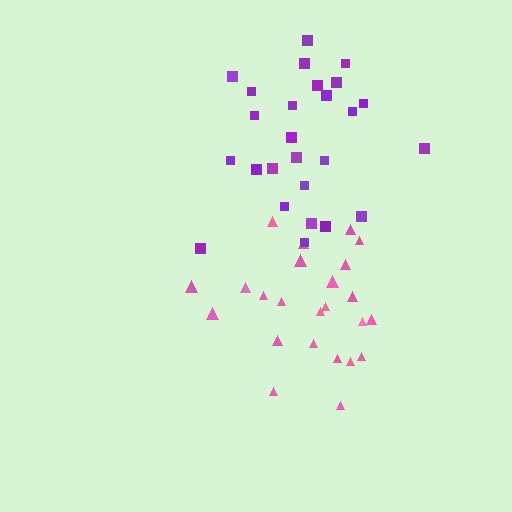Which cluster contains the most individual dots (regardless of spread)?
Purple (26).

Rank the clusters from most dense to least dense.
pink, purple.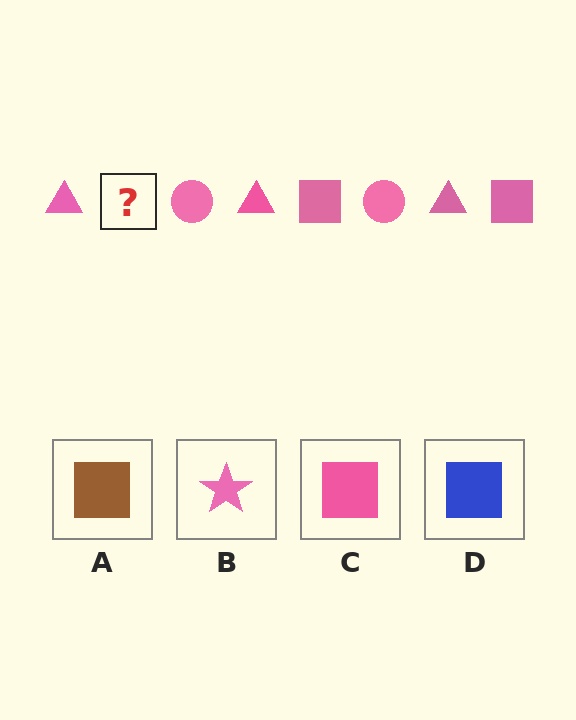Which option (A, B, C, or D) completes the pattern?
C.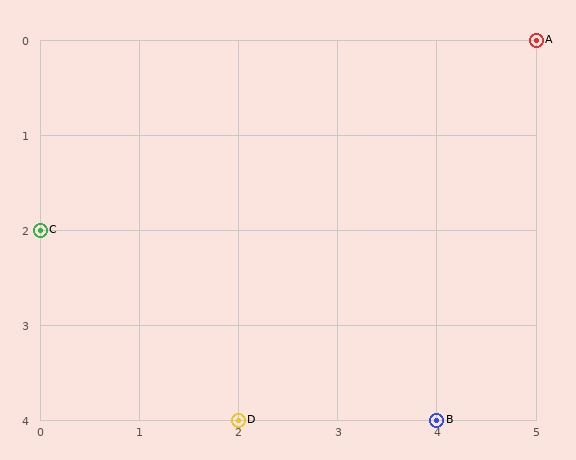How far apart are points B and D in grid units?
Points B and D are 2 columns apart.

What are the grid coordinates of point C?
Point C is at grid coordinates (0, 2).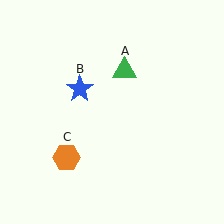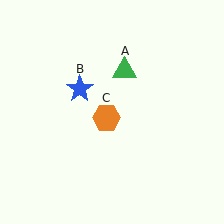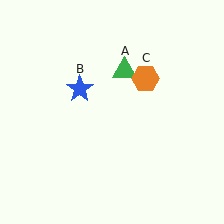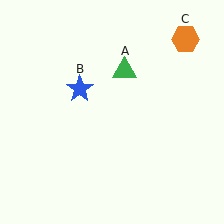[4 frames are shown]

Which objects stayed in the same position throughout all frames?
Green triangle (object A) and blue star (object B) remained stationary.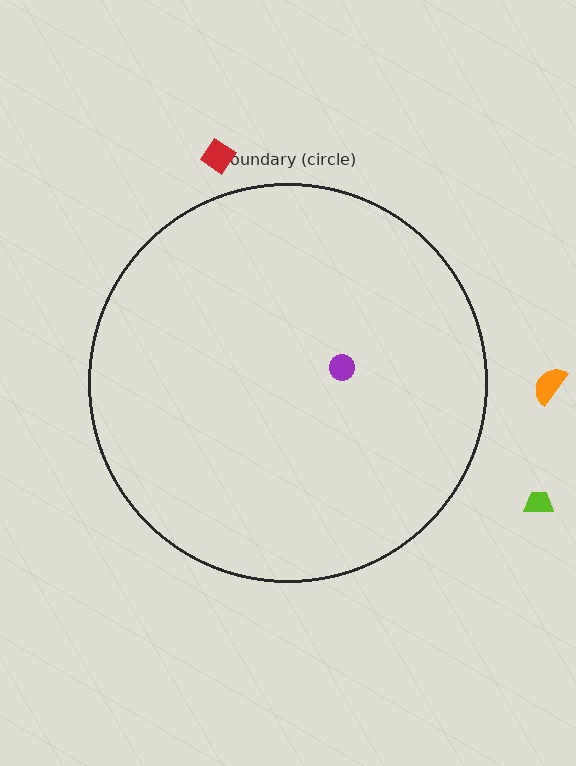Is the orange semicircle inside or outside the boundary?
Outside.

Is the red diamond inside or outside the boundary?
Outside.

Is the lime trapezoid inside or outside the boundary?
Outside.